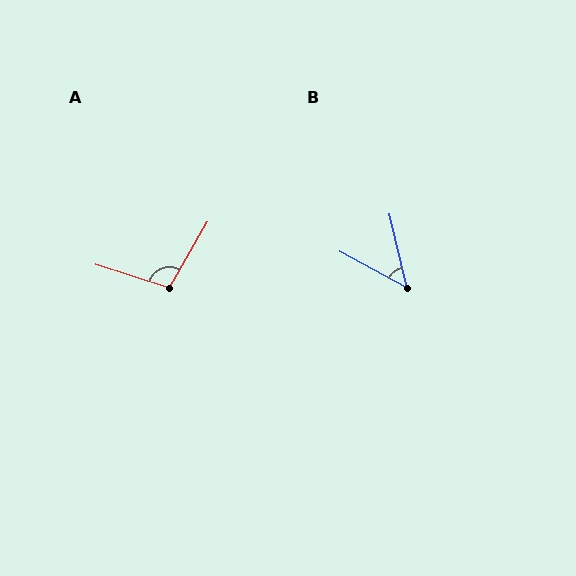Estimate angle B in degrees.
Approximately 48 degrees.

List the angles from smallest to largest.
B (48°), A (102°).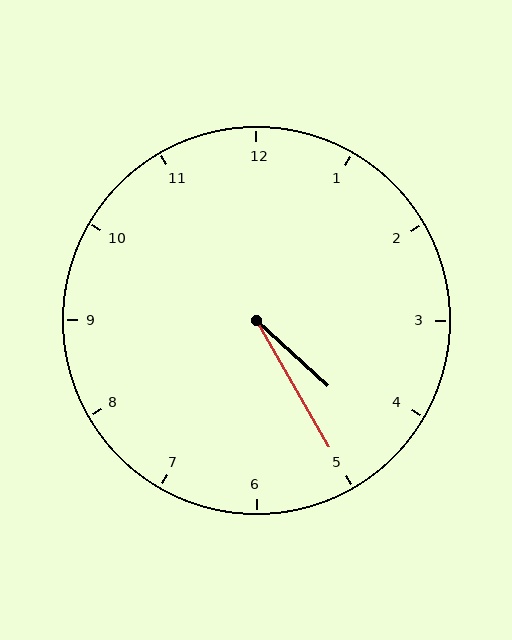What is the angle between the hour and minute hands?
Approximately 18 degrees.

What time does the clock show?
4:25.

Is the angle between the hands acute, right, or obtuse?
It is acute.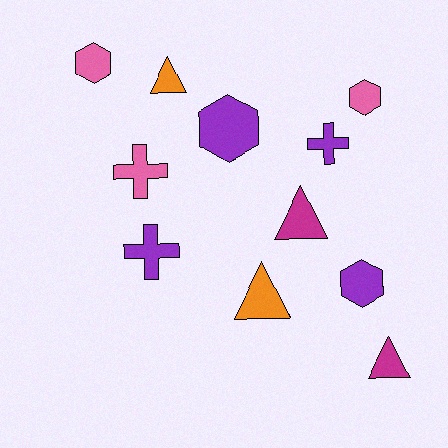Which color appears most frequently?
Purple, with 4 objects.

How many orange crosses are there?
There are no orange crosses.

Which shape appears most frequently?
Hexagon, with 4 objects.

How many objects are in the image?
There are 11 objects.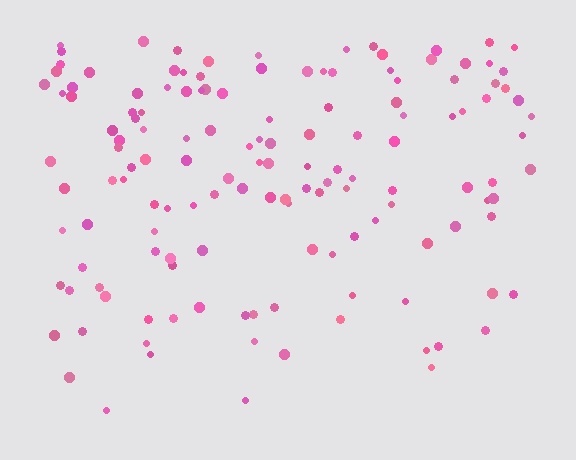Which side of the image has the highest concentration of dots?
The top.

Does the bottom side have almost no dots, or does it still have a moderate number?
Still a moderate number, just noticeably fewer than the top.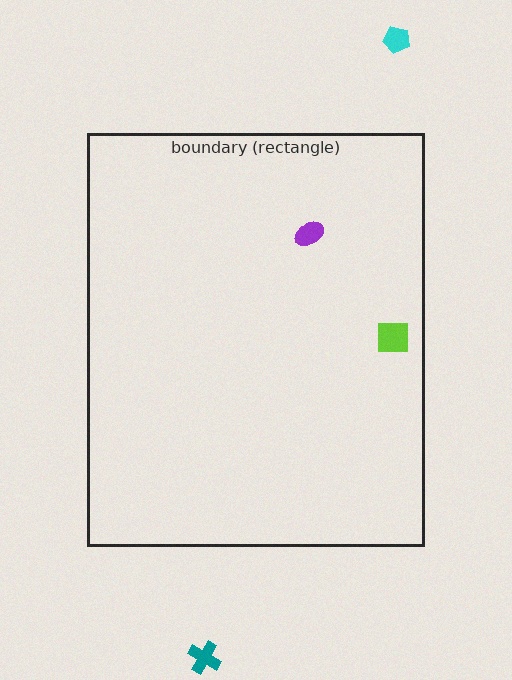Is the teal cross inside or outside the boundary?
Outside.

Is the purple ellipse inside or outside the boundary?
Inside.